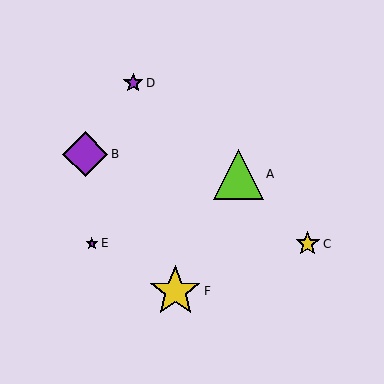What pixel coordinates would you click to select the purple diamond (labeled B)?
Click at (85, 154) to select the purple diamond B.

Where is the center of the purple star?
The center of the purple star is at (92, 243).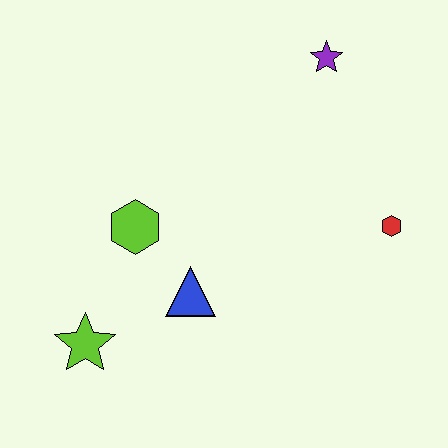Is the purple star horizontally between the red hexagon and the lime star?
Yes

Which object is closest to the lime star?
The blue triangle is closest to the lime star.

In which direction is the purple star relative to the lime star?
The purple star is above the lime star.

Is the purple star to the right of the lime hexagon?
Yes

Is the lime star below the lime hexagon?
Yes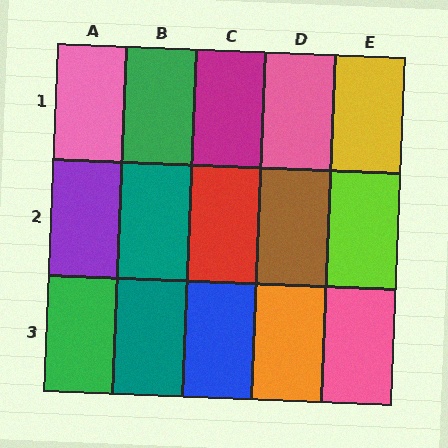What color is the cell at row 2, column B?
Teal.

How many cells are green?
2 cells are green.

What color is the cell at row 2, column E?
Lime.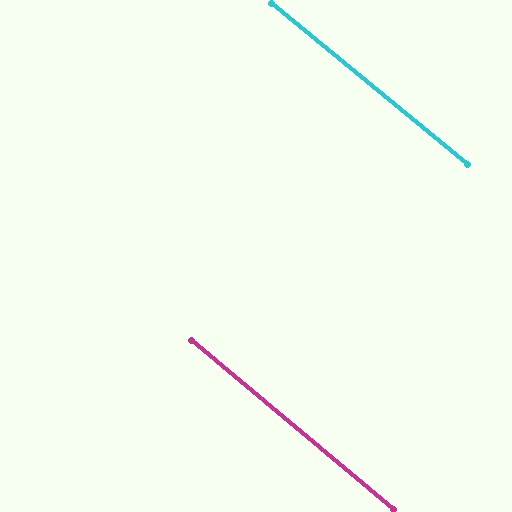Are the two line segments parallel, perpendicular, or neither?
Parallel — their directions differ by only 0.5°.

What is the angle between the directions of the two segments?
Approximately 0 degrees.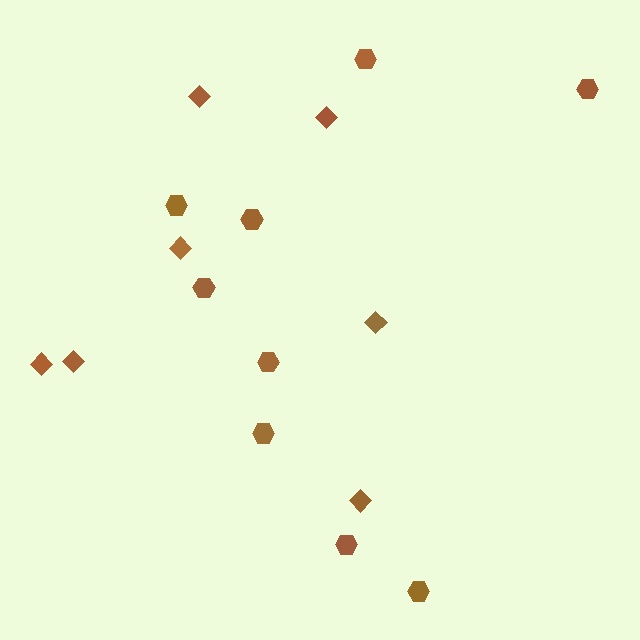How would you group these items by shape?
There are 2 groups: one group of hexagons (9) and one group of diamonds (7).